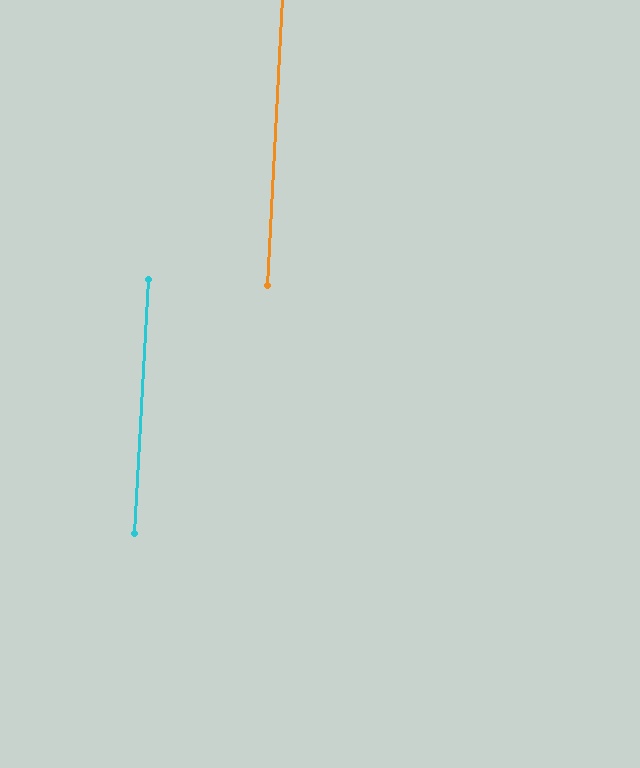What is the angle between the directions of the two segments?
Approximately 0 degrees.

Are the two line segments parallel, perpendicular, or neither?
Parallel — their directions differ by only 0.2°.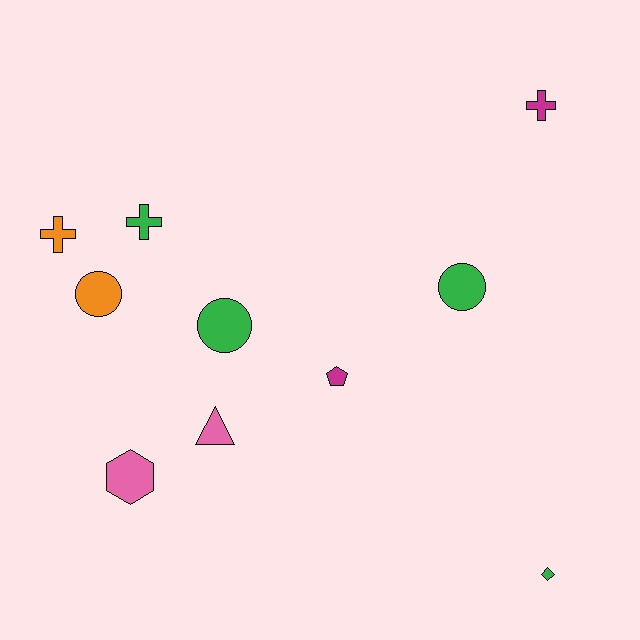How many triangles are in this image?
There is 1 triangle.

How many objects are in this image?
There are 10 objects.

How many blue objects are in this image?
There are no blue objects.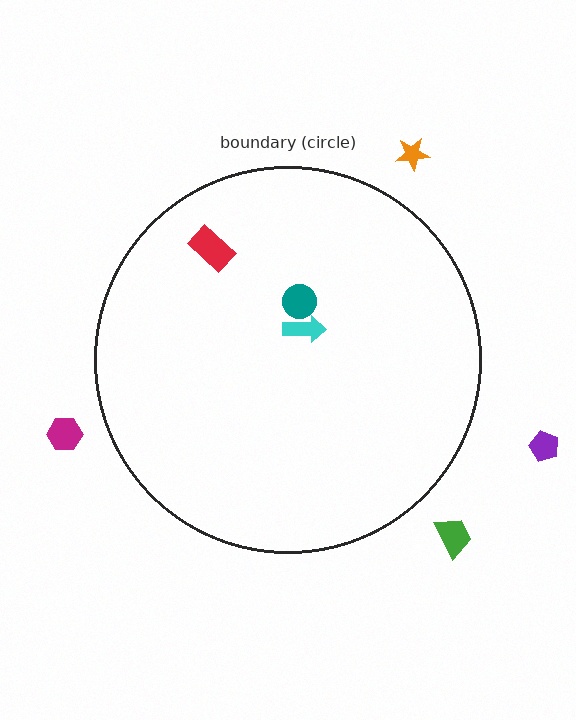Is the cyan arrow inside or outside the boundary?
Inside.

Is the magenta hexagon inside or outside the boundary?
Outside.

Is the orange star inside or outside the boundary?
Outside.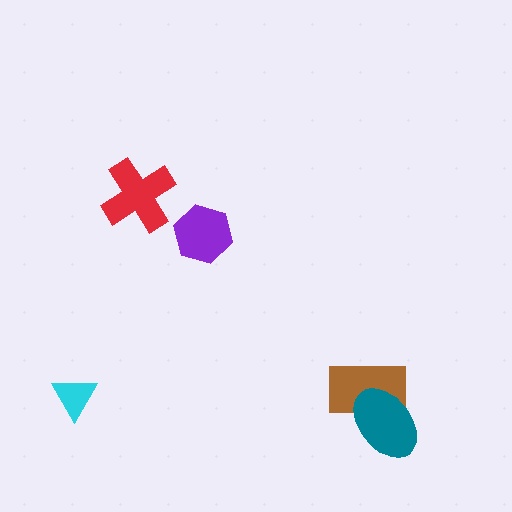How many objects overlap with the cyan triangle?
0 objects overlap with the cyan triangle.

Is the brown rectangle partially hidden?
Yes, it is partially covered by another shape.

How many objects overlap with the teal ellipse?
1 object overlaps with the teal ellipse.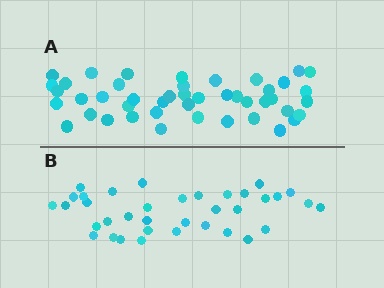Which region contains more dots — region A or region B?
Region A (the top region) has more dots.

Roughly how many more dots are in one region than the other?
Region A has roughly 8 or so more dots than region B.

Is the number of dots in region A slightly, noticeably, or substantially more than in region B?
Region A has noticeably more, but not dramatically so. The ratio is roughly 1.2 to 1.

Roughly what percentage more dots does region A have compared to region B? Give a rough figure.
About 25% more.